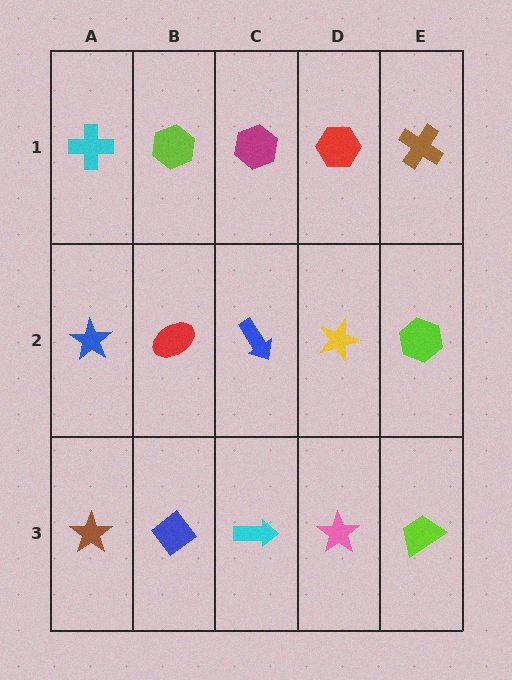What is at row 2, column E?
A lime hexagon.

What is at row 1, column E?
A brown cross.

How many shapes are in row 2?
5 shapes.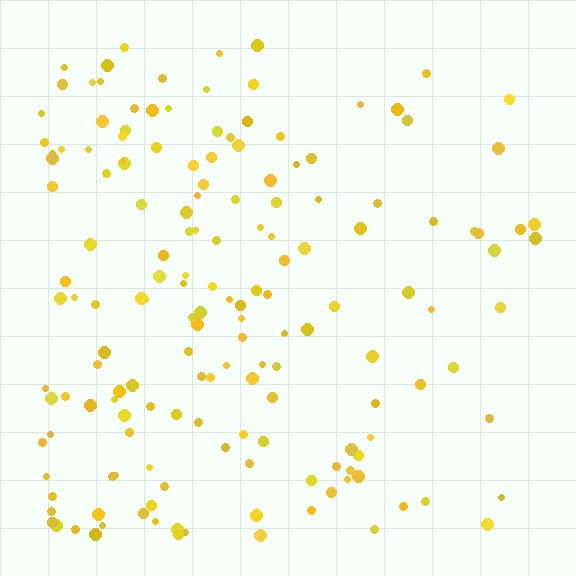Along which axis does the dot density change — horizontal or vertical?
Horizontal.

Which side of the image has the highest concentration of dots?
The left.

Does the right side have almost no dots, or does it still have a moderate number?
Still a moderate number, just noticeably fewer than the left.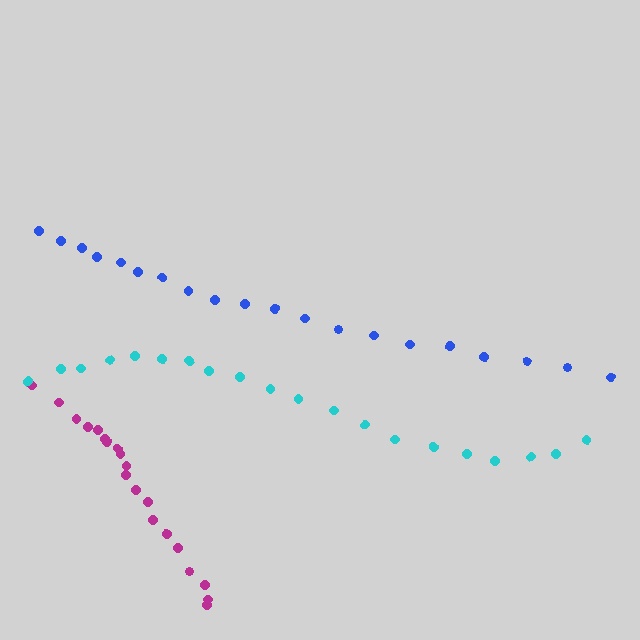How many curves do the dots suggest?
There are 3 distinct paths.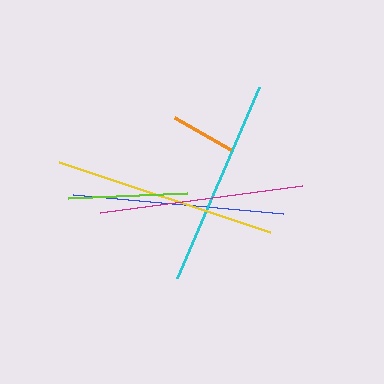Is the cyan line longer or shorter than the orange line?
The cyan line is longer than the orange line.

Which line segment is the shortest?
The orange line is the shortest at approximately 64 pixels.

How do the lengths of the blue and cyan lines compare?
The blue and cyan lines are approximately the same length.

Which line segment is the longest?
The yellow line is the longest at approximately 222 pixels.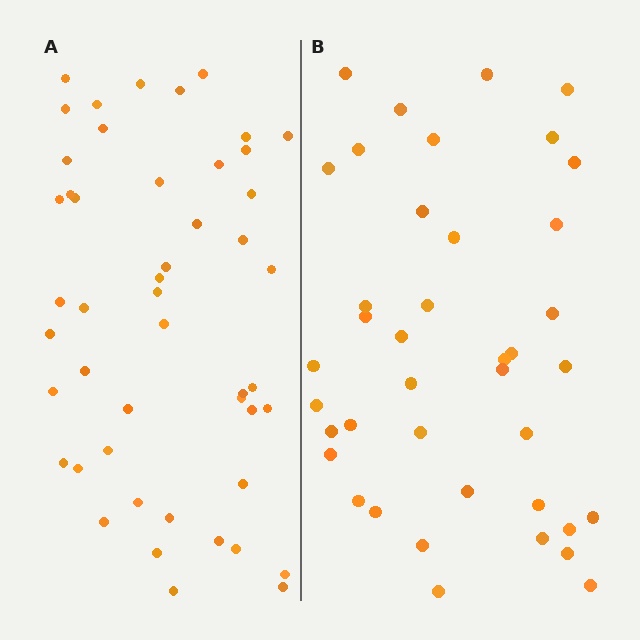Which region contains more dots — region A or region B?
Region A (the left region) has more dots.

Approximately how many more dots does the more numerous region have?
Region A has roughly 8 or so more dots than region B.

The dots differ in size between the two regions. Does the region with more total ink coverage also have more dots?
No. Region B has more total ink coverage because its dots are larger, but region A actually contains more individual dots. Total area can be misleading — the number of items is what matters here.